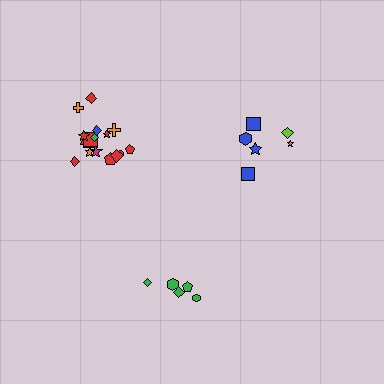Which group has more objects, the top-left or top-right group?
The top-left group.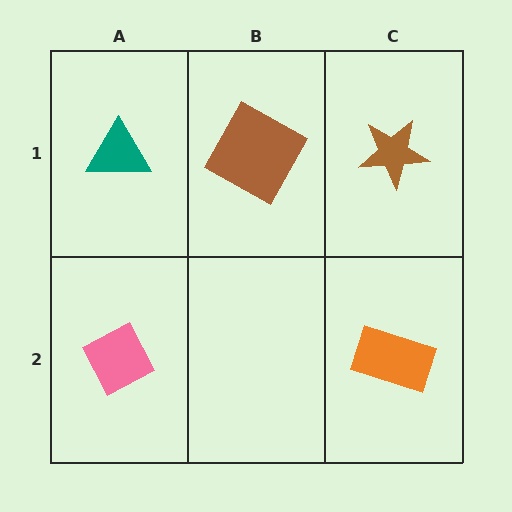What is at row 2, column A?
A pink diamond.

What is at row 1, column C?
A brown star.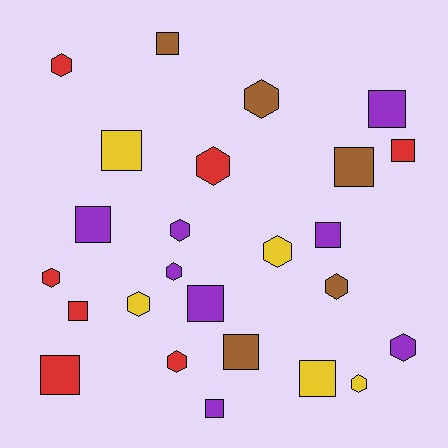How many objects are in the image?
There are 25 objects.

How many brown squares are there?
There are 3 brown squares.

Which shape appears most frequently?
Square, with 13 objects.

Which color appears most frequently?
Purple, with 8 objects.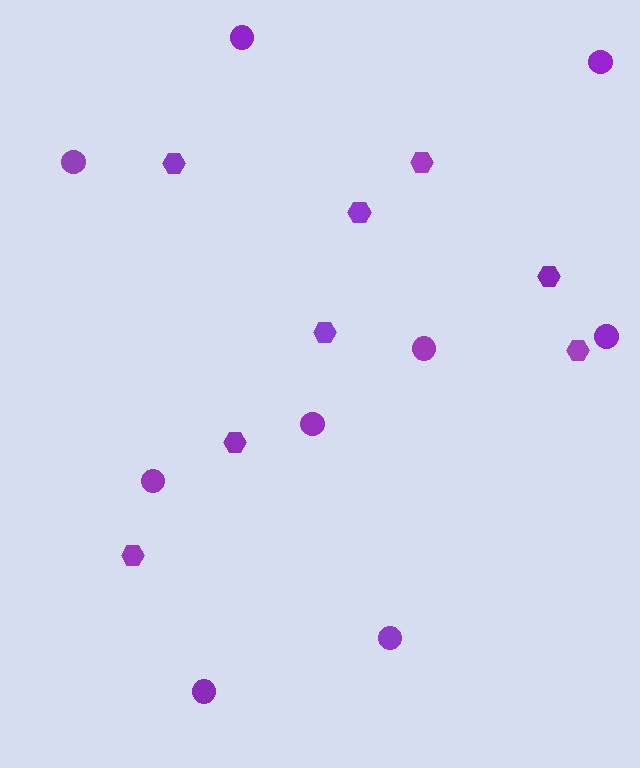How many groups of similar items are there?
There are 2 groups: one group of hexagons (8) and one group of circles (9).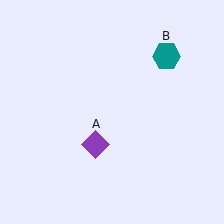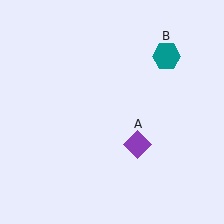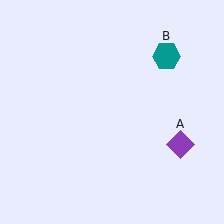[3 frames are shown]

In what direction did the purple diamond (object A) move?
The purple diamond (object A) moved right.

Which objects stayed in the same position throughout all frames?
Teal hexagon (object B) remained stationary.